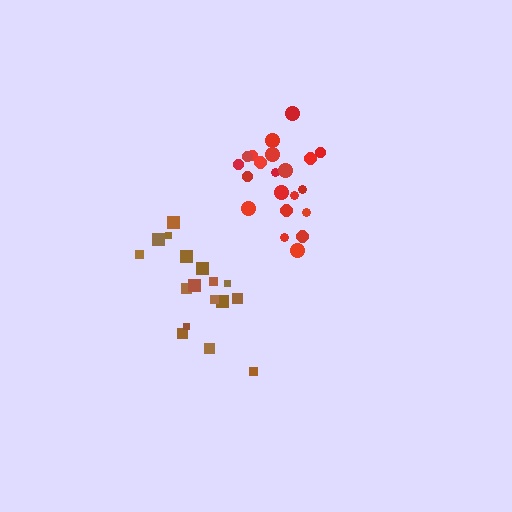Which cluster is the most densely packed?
Red.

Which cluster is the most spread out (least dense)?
Brown.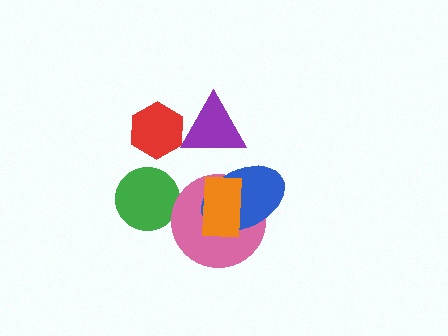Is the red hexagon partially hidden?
Yes, it is partially covered by another shape.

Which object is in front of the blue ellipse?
The orange rectangle is in front of the blue ellipse.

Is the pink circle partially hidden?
Yes, it is partially covered by another shape.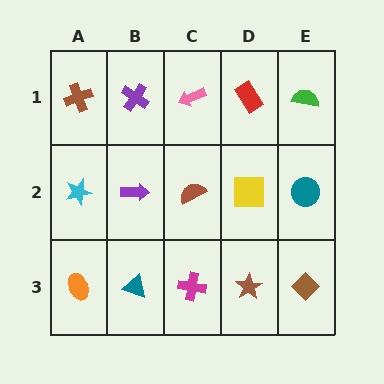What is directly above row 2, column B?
A purple cross.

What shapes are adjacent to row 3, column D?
A yellow square (row 2, column D), a magenta cross (row 3, column C), a brown diamond (row 3, column E).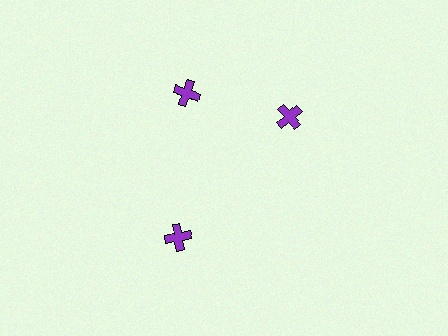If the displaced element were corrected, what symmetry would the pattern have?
It would have 3-fold rotational symmetry — the pattern would map onto itself every 120 degrees.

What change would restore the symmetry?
The symmetry would be restored by rotating it back into even spacing with its neighbors so that all 3 crosses sit at equal angles and equal distance from the center.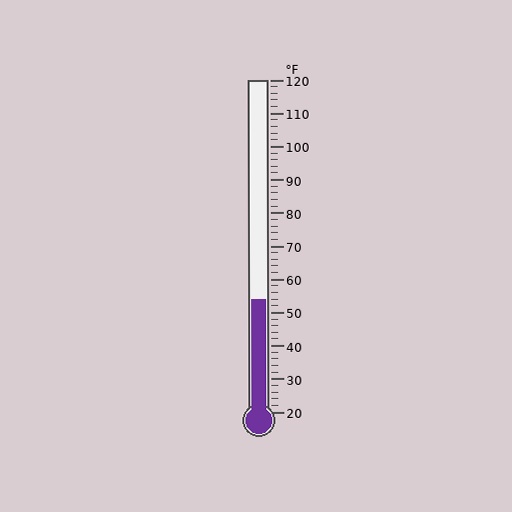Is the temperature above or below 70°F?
The temperature is below 70°F.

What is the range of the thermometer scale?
The thermometer scale ranges from 20°F to 120°F.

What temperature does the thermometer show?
The thermometer shows approximately 54°F.